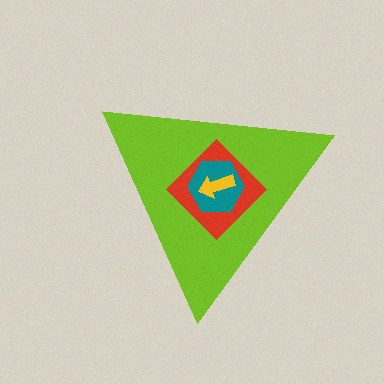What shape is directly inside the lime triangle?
The red diamond.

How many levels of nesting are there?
4.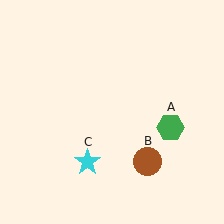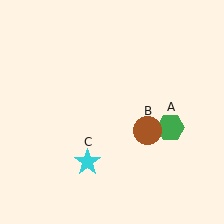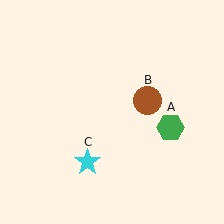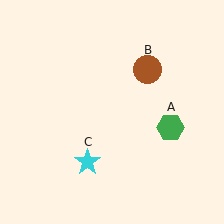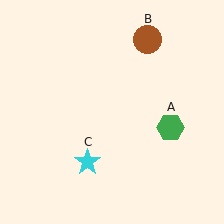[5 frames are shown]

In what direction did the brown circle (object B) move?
The brown circle (object B) moved up.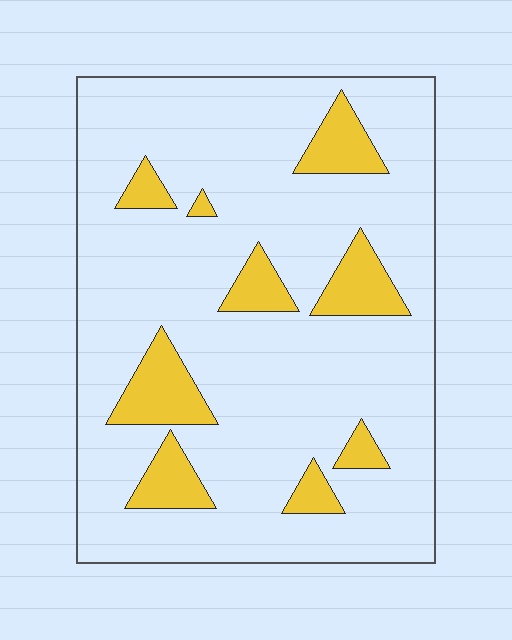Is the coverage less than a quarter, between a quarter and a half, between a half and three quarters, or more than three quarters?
Less than a quarter.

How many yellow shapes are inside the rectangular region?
9.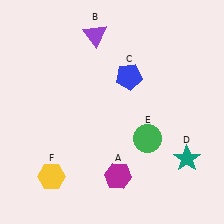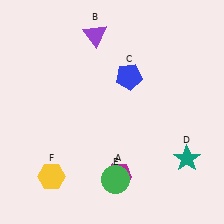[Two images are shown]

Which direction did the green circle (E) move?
The green circle (E) moved down.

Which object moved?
The green circle (E) moved down.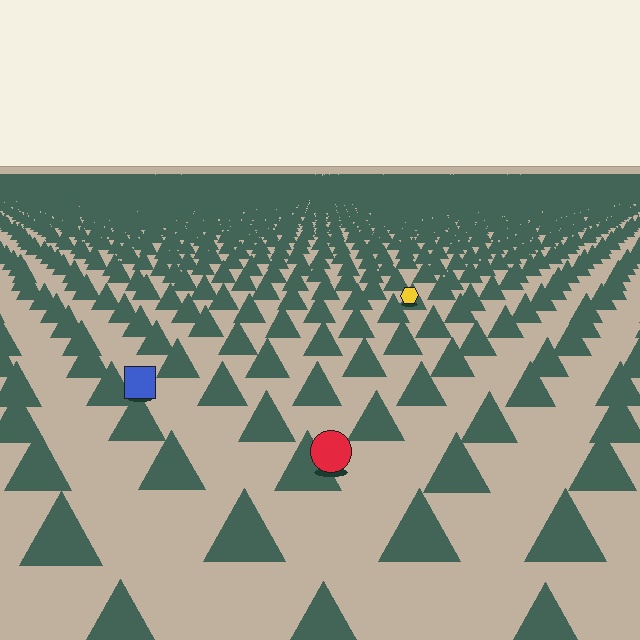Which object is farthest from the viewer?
The yellow hexagon is farthest from the viewer. It appears smaller and the ground texture around it is denser.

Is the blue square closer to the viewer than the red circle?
No. The red circle is closer — you can tell from the texture gradient: the ground texture is coarser near it.